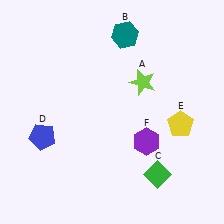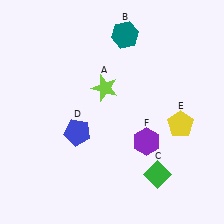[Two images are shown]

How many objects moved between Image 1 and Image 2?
2 objects moved between the two images.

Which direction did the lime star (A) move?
The lime star (A) moved left.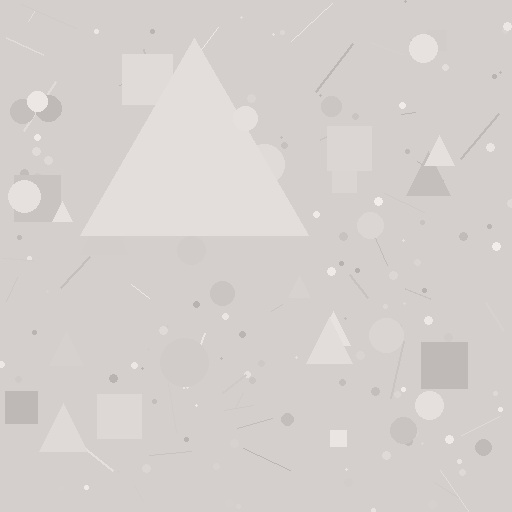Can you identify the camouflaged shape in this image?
The camouflaged shape is a triangle.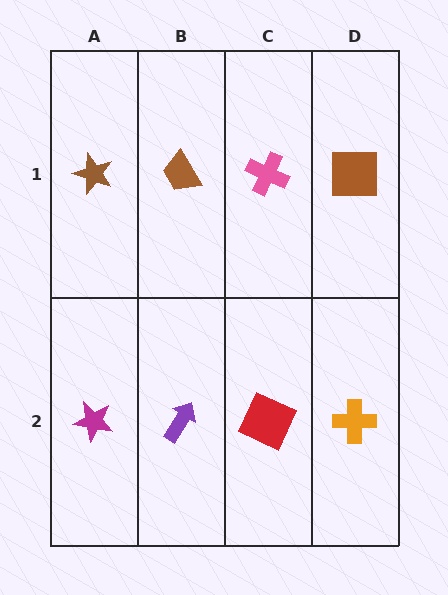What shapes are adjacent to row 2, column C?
A pink cross (row 1, column C), a purple arrow (row 2, column B), an orange cross (row 2, column D).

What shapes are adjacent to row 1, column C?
A red square (row 2, column C), a brown trapezoid (row 1, column B), a brown square (row 1, column D).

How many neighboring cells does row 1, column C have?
3.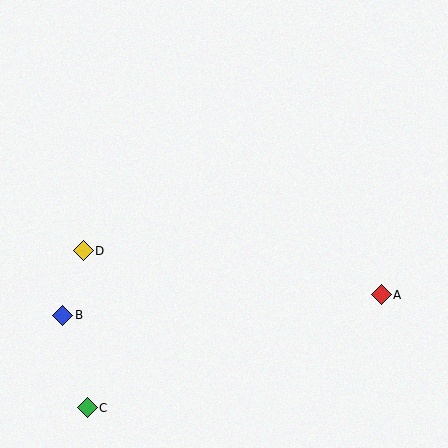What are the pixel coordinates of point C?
Point C is at (87, 408).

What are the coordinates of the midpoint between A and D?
The midpoint between A and D is at (232, 273).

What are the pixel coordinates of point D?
Point D is at (83, 251).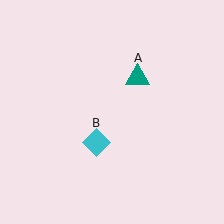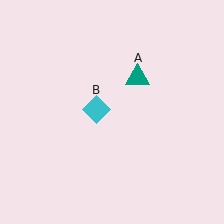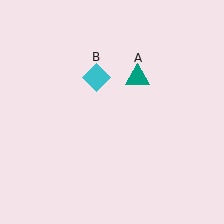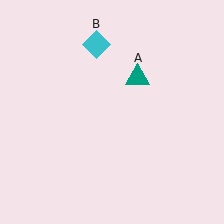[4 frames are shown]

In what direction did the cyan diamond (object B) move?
The cyan diamond (object B) moved up.